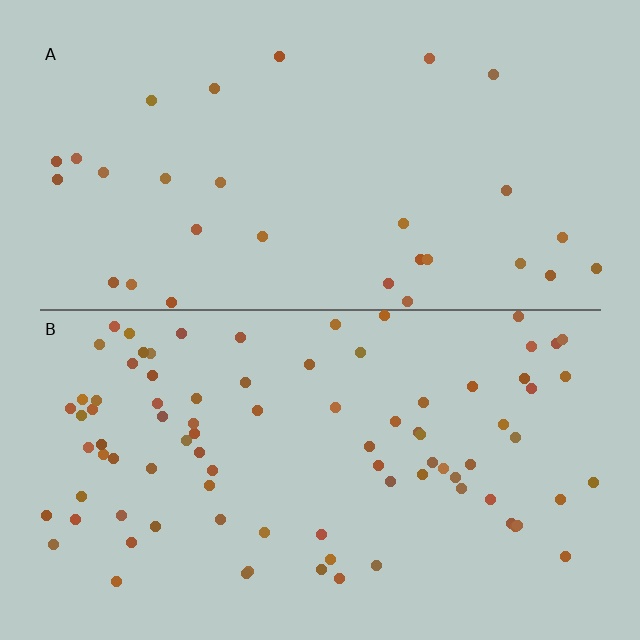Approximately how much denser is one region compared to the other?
Approximately 2.9× — region B over region A.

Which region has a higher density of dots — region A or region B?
B (the bottom).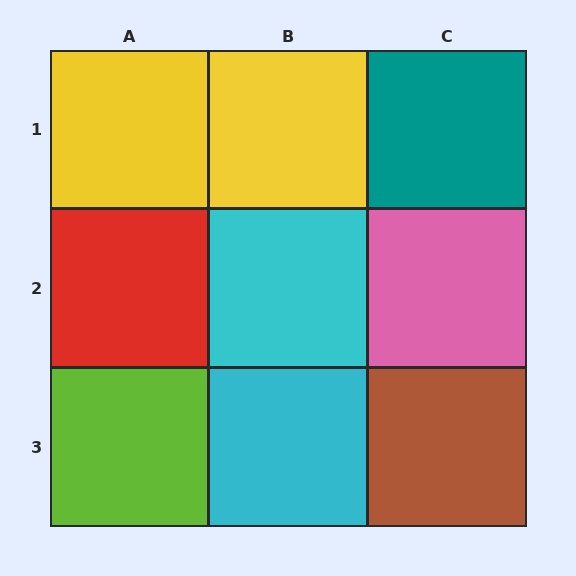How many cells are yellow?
2 cells are yellow.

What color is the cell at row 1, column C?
Teal.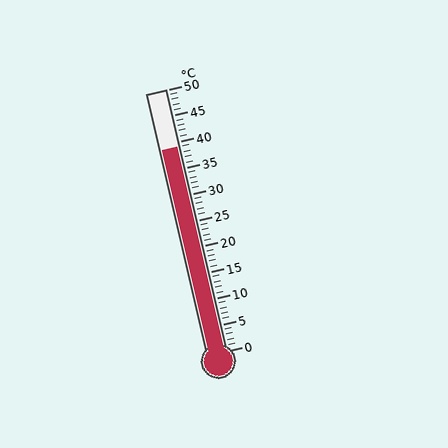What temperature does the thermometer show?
The thermometer shows approximately 39°C.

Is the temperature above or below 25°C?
The temperature is above 25°C.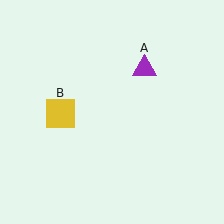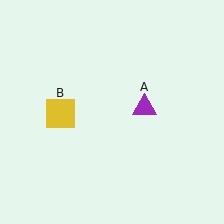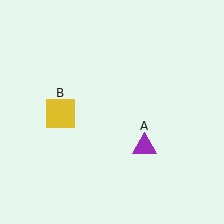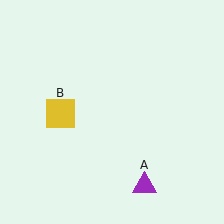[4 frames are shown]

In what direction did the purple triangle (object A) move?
The purple triangle (object A) moved down.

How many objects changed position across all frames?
1 object changed position: purple triangle (object A).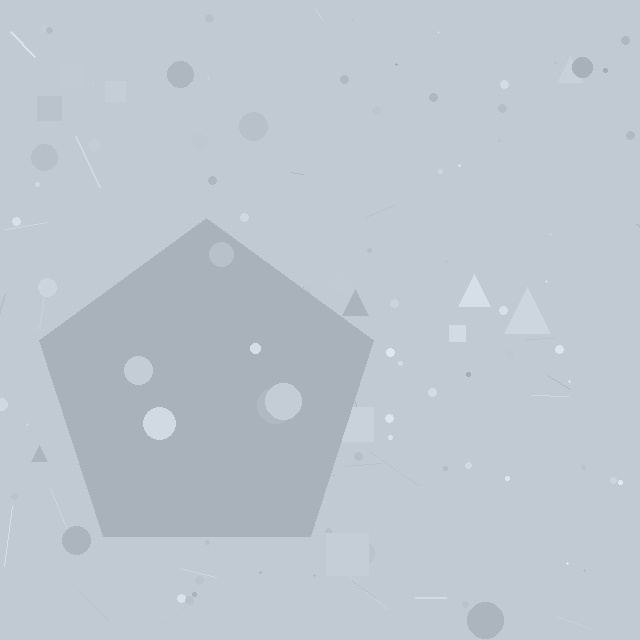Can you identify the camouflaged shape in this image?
The camouflaged shape is a pentagon.